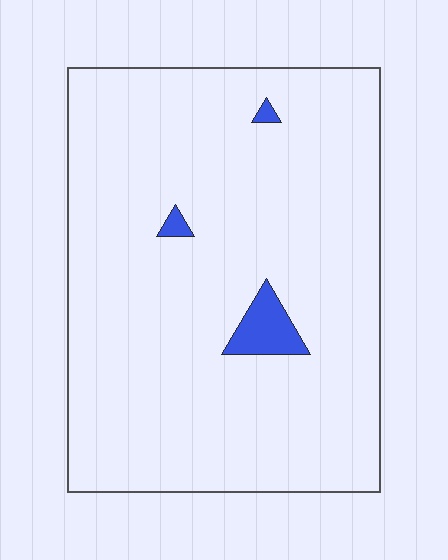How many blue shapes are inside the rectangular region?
3.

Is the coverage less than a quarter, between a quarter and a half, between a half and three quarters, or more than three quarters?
Less than a quarter.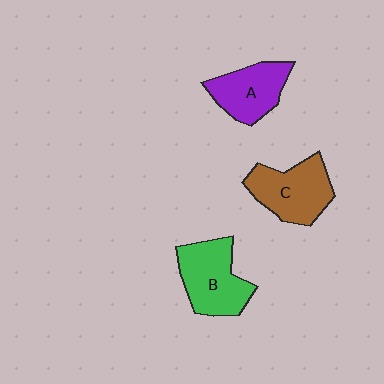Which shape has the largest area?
Shape B (green).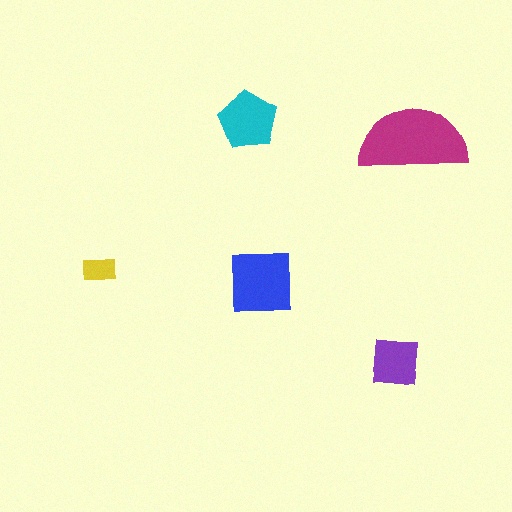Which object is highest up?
The cyan pentagon is topmost.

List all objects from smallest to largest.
The yellow rectangle, the purple square, the cyan pentagon, the blue square, the magenta semicircle.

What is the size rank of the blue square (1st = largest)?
2nd.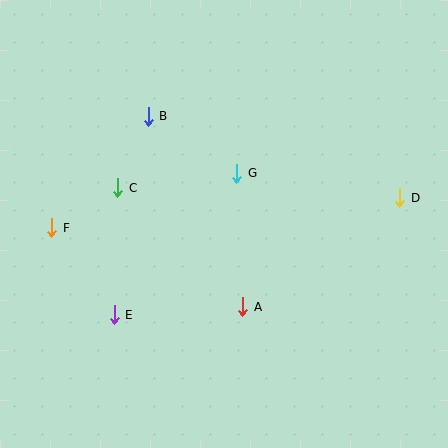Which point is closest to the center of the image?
Point G at (237, 173) is closest to the center.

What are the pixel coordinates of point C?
Point C is at (118, 188).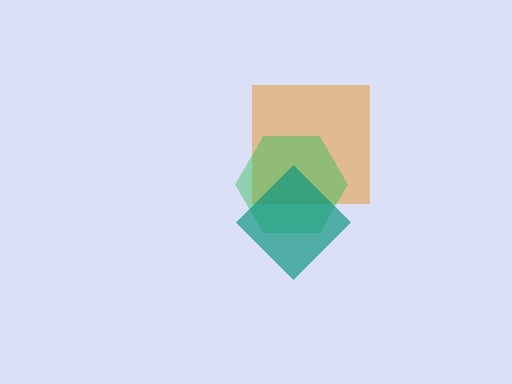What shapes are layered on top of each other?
The layered shapes are: an orange square, a green hexagon, a teal diamond.